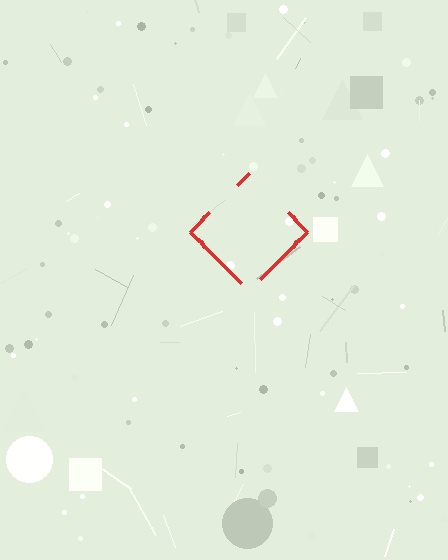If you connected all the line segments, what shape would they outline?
They would outline a diamond.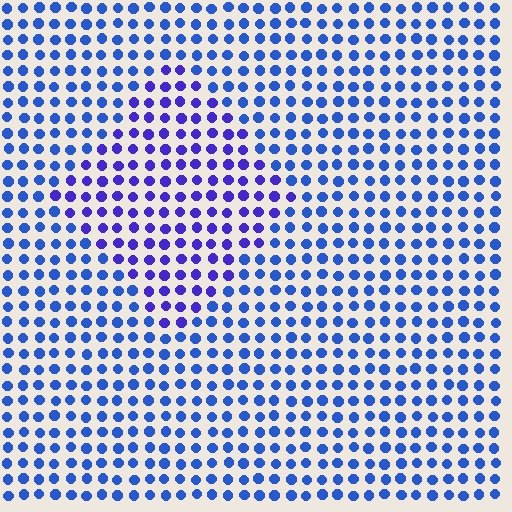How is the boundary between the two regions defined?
The boundary is defined purely by a slight shift in hue (about 28 degrees). Spacing, size, and orientation are identical on both sides.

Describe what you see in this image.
The image is filled with small blue elements in a uniform arrangement. A diamond-shaped region is visible where the elements are tinted to a slightly different hue, forming a subtle color boundary.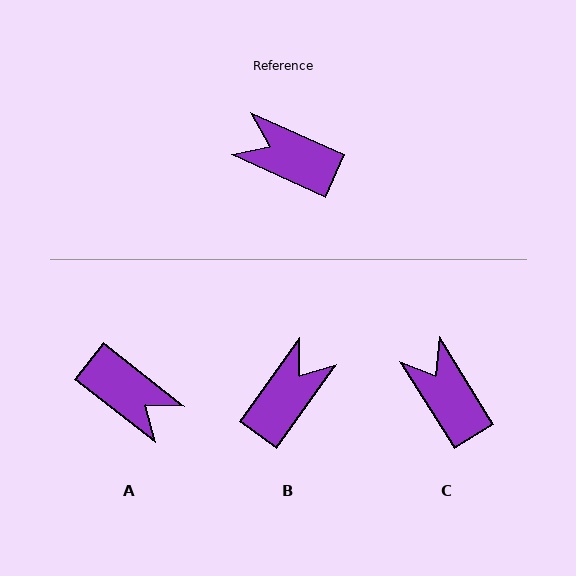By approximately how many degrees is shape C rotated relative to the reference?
Approximately 34 degrees clockwise.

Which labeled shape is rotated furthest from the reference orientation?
A, about 166 degrees away.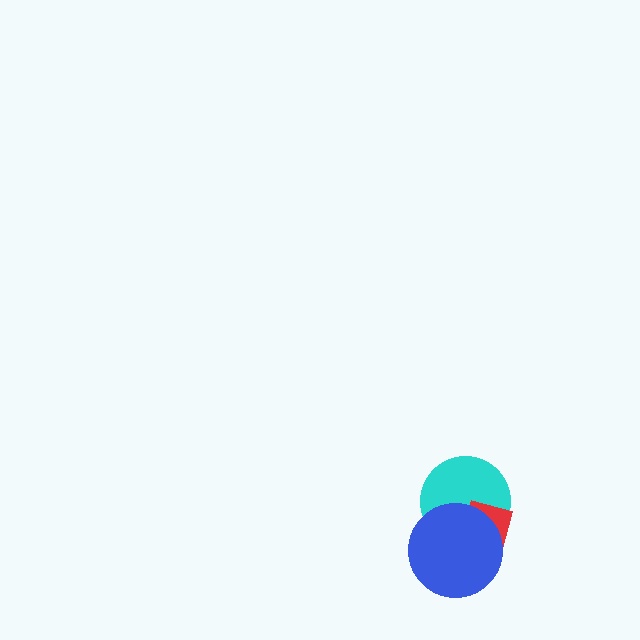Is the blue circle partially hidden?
No, no other shape covers it.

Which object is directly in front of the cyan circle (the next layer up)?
The red diamond is directly in front of the cyan circle.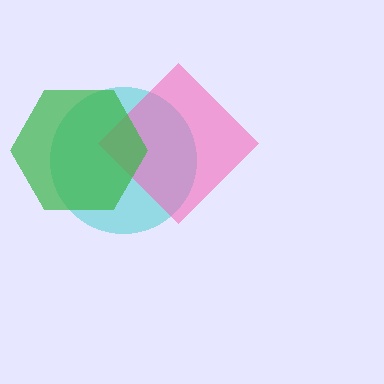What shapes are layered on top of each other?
The layered shapes are: a cyan circle, a pink diamond, a green hexagon.